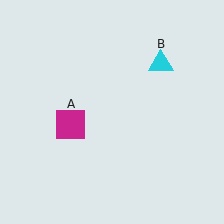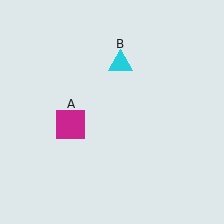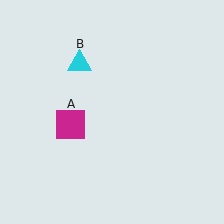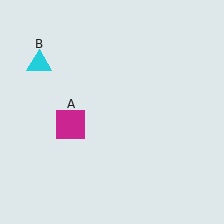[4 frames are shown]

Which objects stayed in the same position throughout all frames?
Magenta square (object A) remained stationary.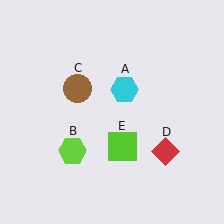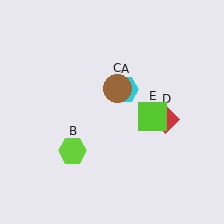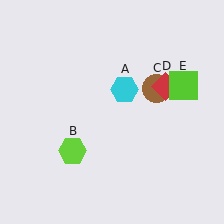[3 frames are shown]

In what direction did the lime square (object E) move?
The lime square (object E) moved up and to the right.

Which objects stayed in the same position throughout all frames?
Cyan hexagon (object A) and lime hexagon (object B) remained stationary.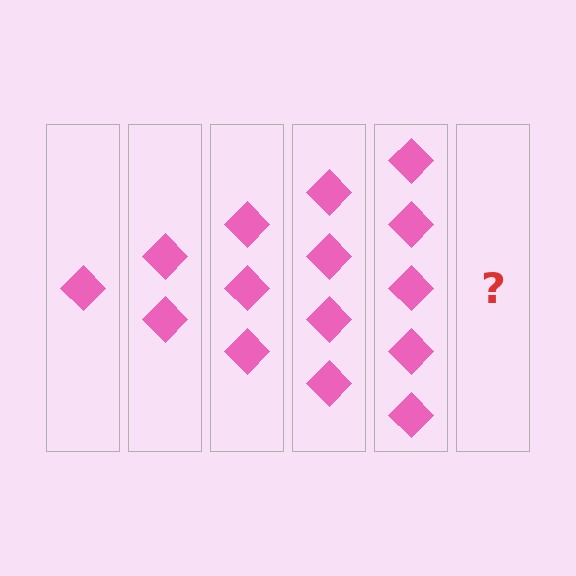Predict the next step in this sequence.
The next step is 6 diamonds.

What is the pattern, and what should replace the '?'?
The pattern is that each step adds one more diamond. The '?' should be 6 diamonds.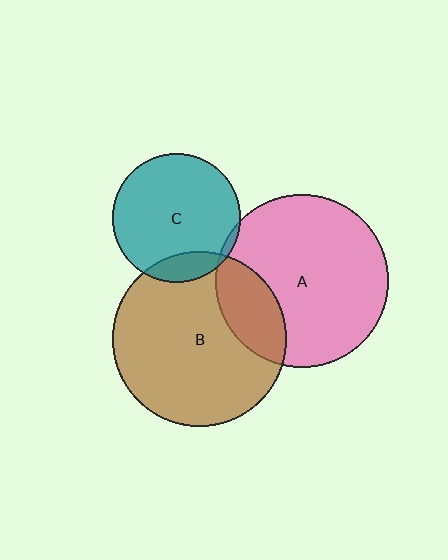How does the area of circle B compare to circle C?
Approximately 1.8 times.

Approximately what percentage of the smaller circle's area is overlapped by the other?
Approximately 5%.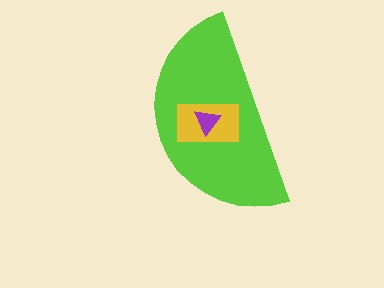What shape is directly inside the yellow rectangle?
The purple triangle.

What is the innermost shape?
The purple triangle.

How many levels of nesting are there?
3.